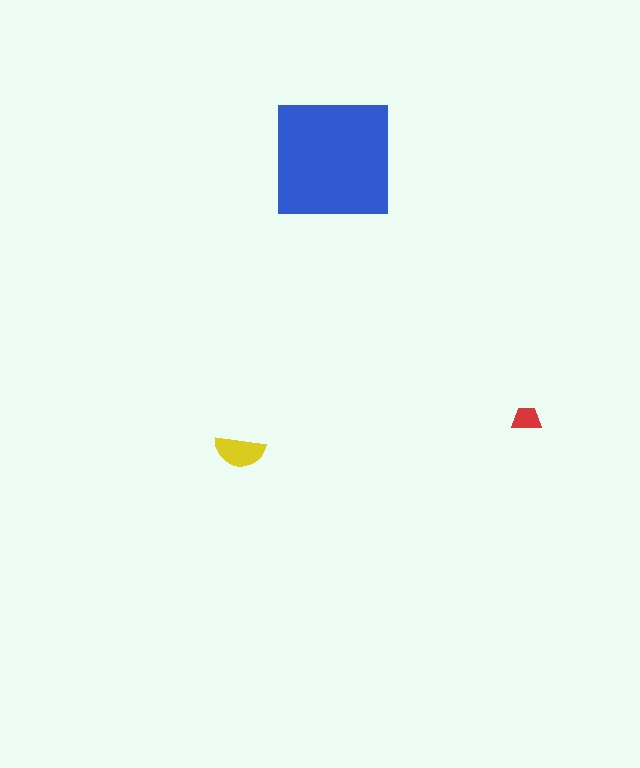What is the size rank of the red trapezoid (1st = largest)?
3rd.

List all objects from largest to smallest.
The blue square, the yellow semicircle, the red trapezoid.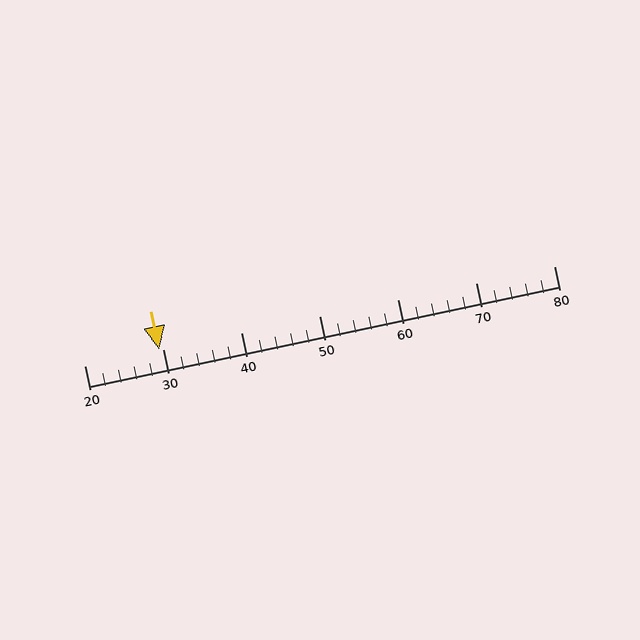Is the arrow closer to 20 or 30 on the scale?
The arrow is closer to 30.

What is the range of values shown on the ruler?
The ruler shows values from 20 to 80.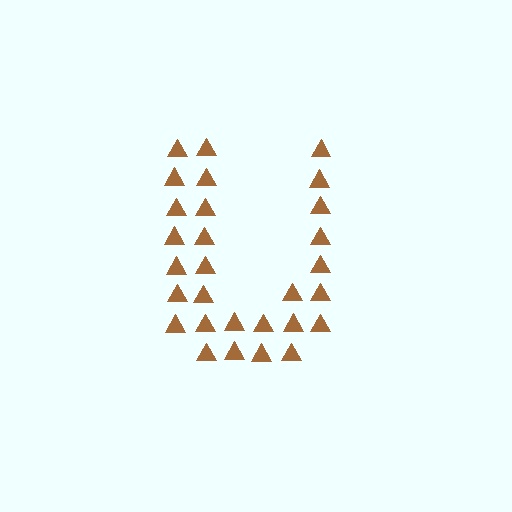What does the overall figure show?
The overall figure shows the letter U.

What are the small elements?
The small elements are triangles.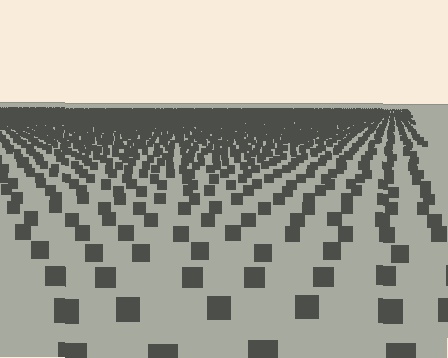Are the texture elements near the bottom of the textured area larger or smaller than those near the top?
Larger. Near the bottom, elements are closer to the viewer and appear at a bigger on-screen size.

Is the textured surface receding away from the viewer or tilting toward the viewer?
The surface is receding away from the viewer. Texture elements get smaller and denser toward the top.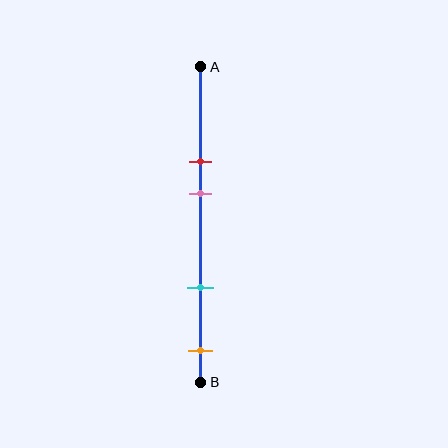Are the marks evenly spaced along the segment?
No, the marks are not evenly spaced.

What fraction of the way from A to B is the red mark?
The red mark is approximately 30% (0.3) of the way from A to B.